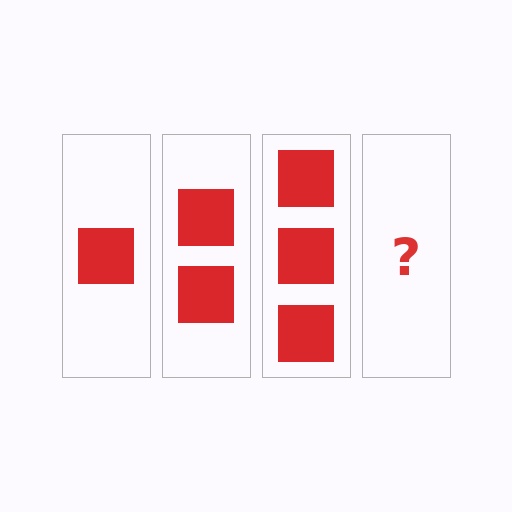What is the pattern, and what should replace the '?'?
The pattern is that each step adds one more square. The '?' should be 4 squares.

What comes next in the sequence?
The next element should be 4 squares.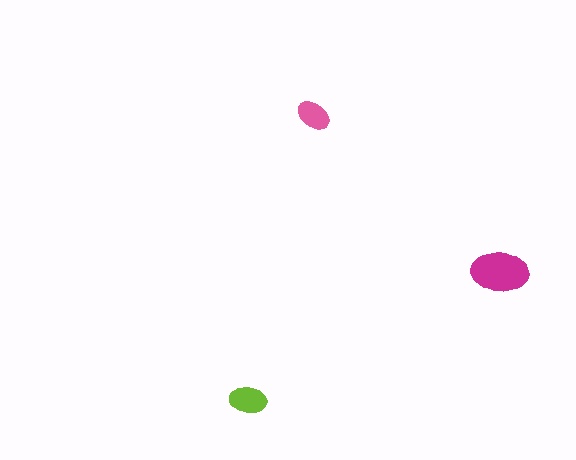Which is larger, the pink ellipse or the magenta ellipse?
The magenta one.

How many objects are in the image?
There are 3 objects in the image.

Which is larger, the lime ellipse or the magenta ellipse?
The magenta one.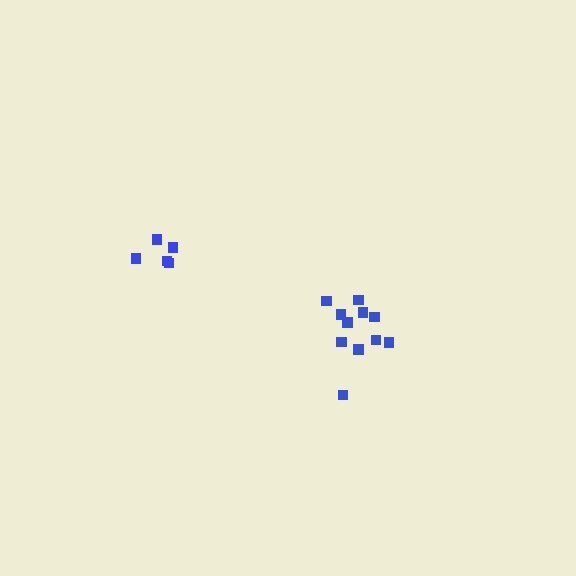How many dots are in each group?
Group 1: 5 dots, Group 2: 11 dots (16 total).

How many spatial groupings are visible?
There are 2 spatial groupings.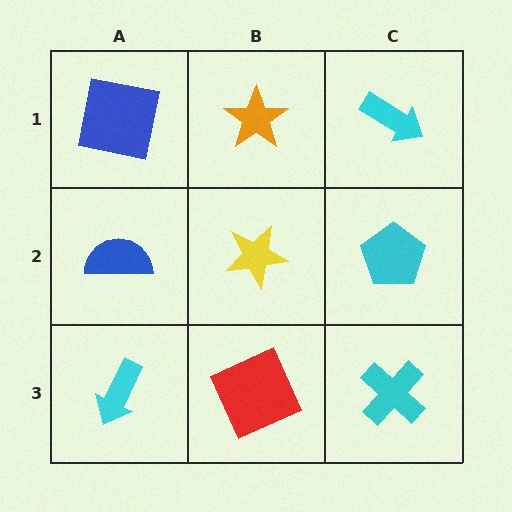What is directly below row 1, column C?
A cyan pentagon.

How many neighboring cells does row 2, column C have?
3.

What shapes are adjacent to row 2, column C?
A cyan arrow (row 1, column C), a cyan cross (row 3, column C), a yellow star (row 2, column B).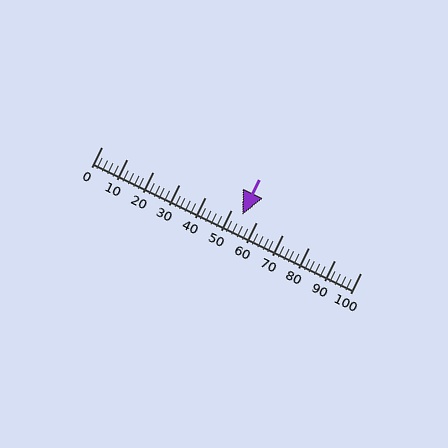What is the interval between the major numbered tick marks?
The major tick marks are spaced 10 units apart.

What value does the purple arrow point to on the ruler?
The purple arrow points to approximately 54.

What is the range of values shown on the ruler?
The ruler shows values from 0 to 100.